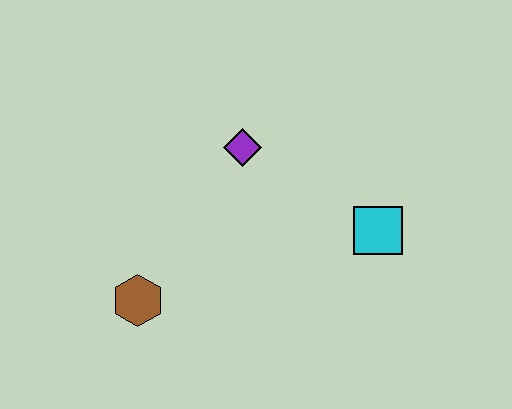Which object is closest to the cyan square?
The purple diamond is closest to the cyan square.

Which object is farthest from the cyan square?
The brown hexagon is farthest from the cyan square.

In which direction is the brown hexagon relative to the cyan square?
The brown hexagon is to the left of the cyan square.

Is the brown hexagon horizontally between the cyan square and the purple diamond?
No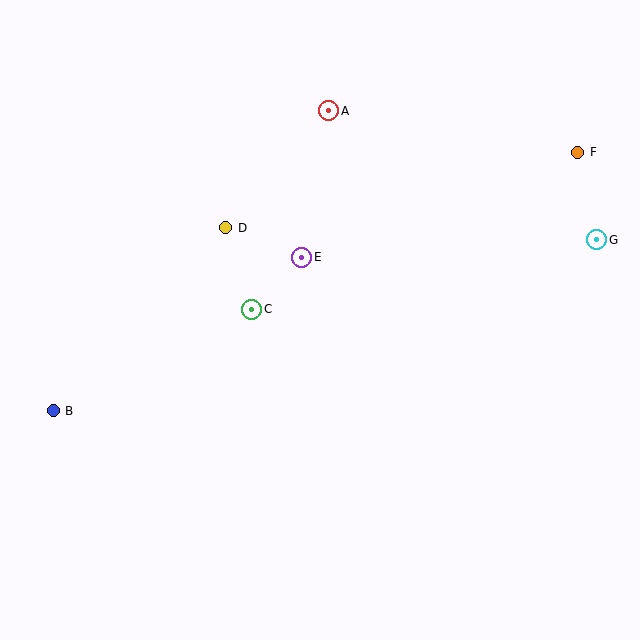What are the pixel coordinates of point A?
Point A is at (329, 111).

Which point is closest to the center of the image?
Point E at (302, 257) is closest to the center.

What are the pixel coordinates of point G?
Point G is at (597, 240).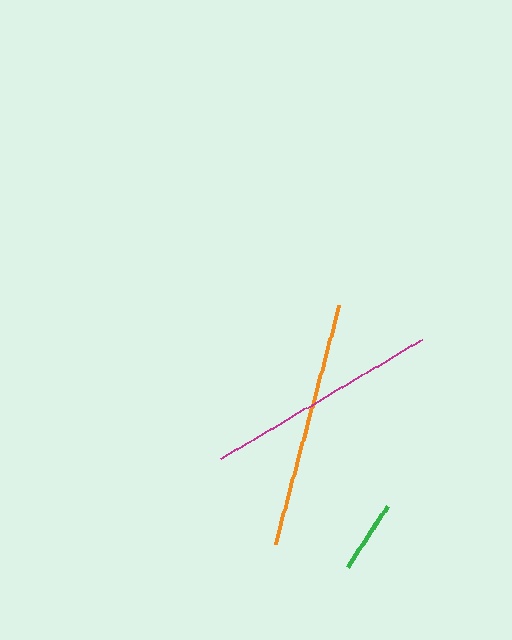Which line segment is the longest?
The orange line is the longest at approximately 247 pixels.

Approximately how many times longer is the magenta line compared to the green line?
The magenta line is approximately 3.2 times the length of the green line.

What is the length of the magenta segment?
The magenta segment is approximately 235 pixels long.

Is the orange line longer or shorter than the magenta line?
The orange line is longer than the magenta line.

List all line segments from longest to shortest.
From longest to shortest: orange, magenta, green.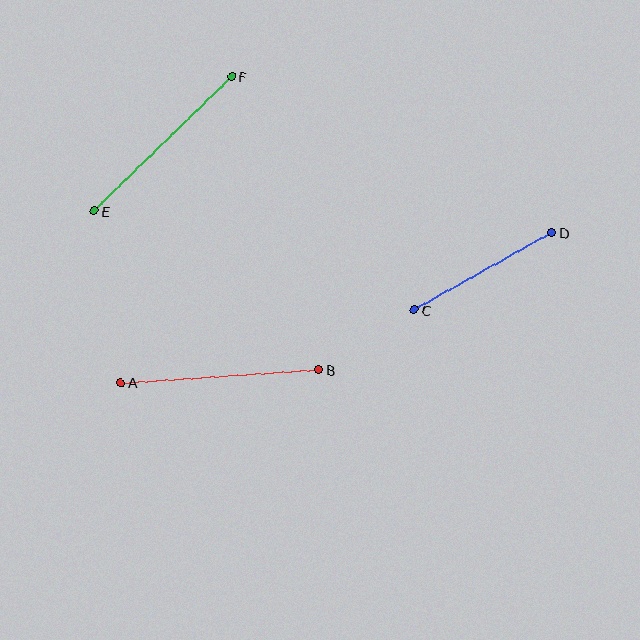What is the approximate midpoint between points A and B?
The midpoint is at approximately (220, 376) pixels.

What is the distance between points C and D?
The distance is approximately 158 pixels.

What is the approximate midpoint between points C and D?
The midpoint is at approximately (483, 271) pixels.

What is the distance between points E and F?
The distance is approximately 192 pixels.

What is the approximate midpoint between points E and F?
The midpoint is at approximately (163, 144) pixels.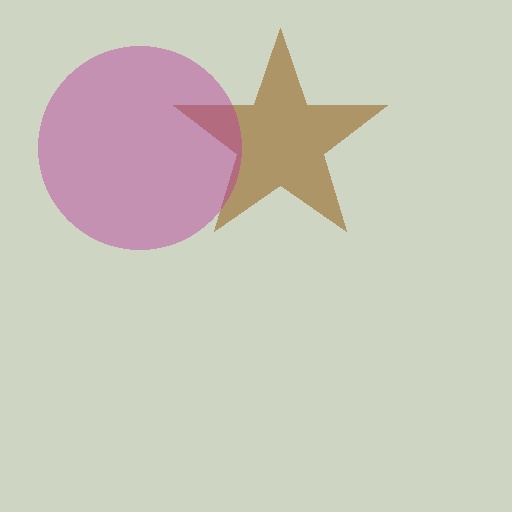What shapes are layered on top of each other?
The layered shapes are: a brown star, a magenta circle.